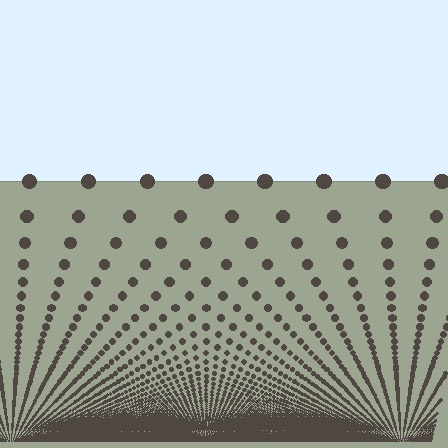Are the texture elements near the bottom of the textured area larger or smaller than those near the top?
Smaller. The gradient is inverted — elements near the bottom are smaller and denser.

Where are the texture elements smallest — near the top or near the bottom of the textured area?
Near the bottom.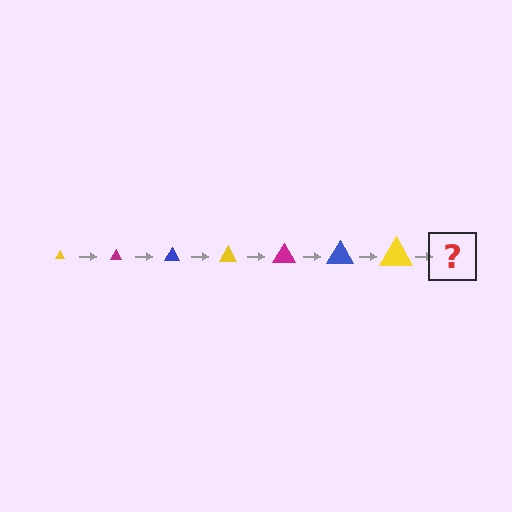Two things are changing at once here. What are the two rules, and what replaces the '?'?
The two rules are that the triangle grows larger each step and the color cycles through yellow, magenta, and blue. The '?' should be a magenta triangle, larger than the previous one.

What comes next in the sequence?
The next element should be a magenta triangle, larger than the previous one.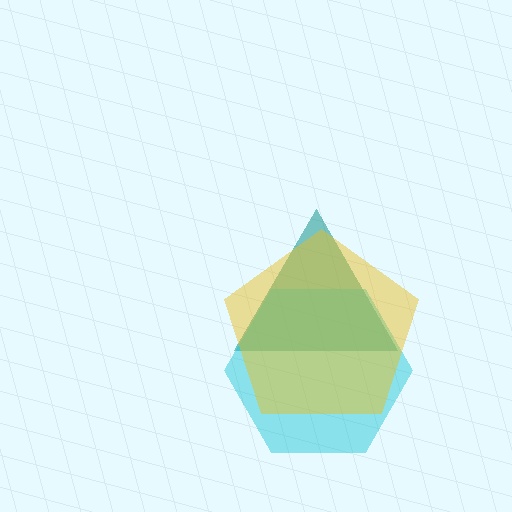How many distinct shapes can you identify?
There are 3 distinct shapes: a teal triangle, a cyan hexagon, a yellow pentagon.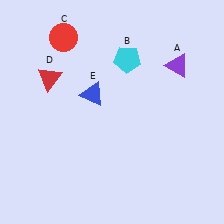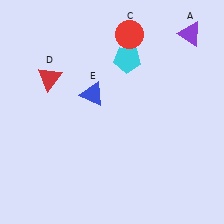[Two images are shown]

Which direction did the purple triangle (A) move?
The purple triangle (A) moved up.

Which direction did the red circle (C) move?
The red circle (C) moved right.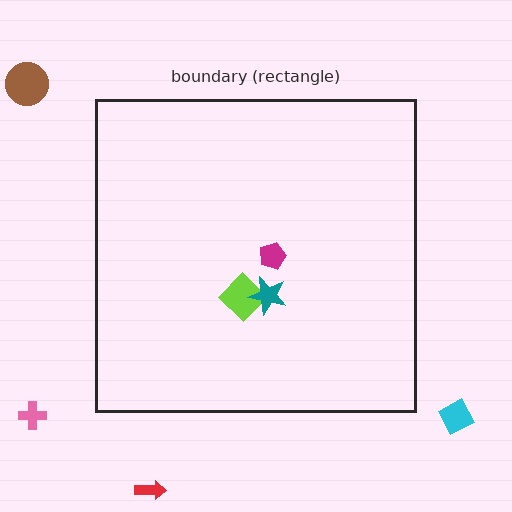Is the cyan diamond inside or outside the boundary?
Outside.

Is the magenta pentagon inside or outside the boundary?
Inside.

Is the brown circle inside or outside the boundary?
Outside.